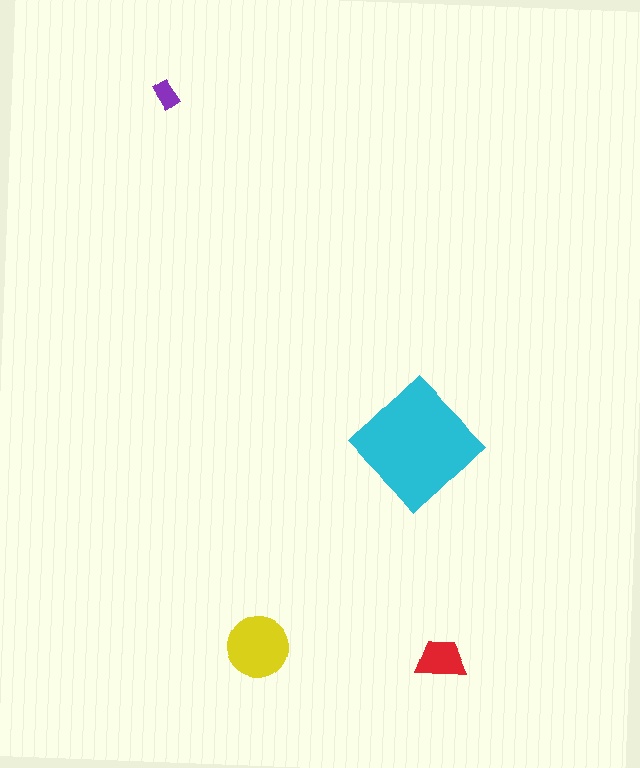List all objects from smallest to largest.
The purple rectangle, the red trapezoid, the yellow circle, the cyan diamond.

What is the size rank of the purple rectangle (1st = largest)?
4th.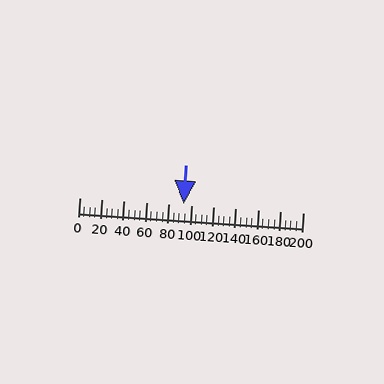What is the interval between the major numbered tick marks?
The major tick marks are spaced 20 units apart.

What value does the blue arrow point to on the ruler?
The blue arrow points to approximately 93.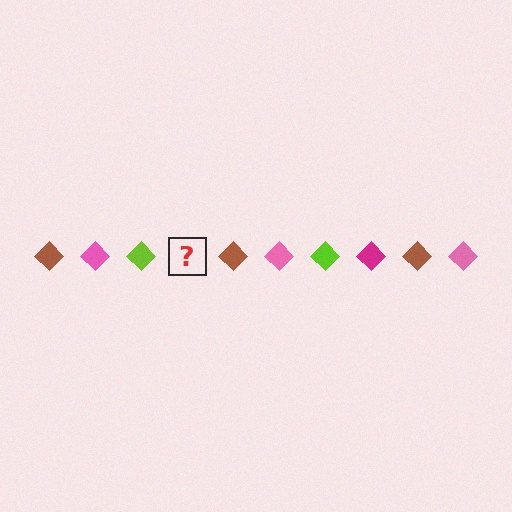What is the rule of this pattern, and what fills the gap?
The rule is that the pattern cycles through brown, pink, lime, magenta diamonds. The gap should be filled with a magenta diamond.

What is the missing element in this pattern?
The missing element is a magenta diamond.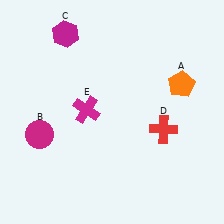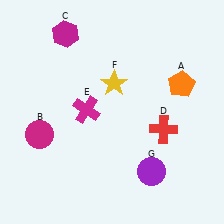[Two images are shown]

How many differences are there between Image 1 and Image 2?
There are 2 differences between the two images.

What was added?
A yellow star (F), a purple circle (G) were added in Image 2.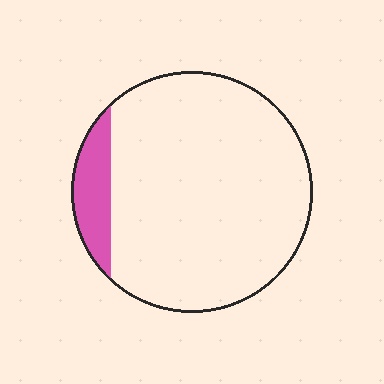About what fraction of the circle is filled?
About one tenth (1/10).